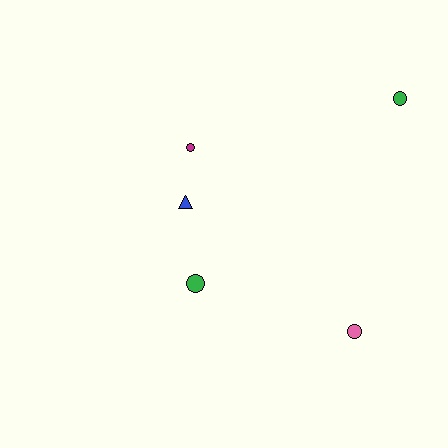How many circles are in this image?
There are 4 circles.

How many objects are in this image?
There are 5 objects.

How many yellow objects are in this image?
There are no yellow objects.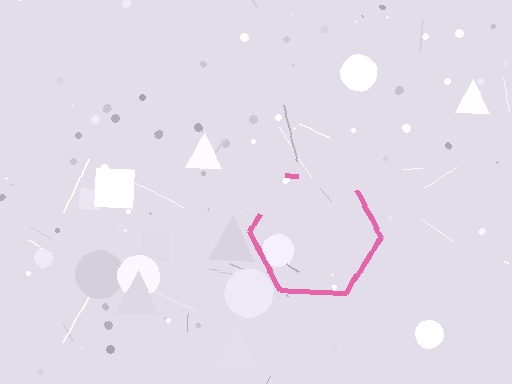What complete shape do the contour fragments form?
The contour fragments form a hexagon.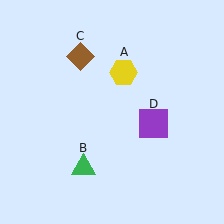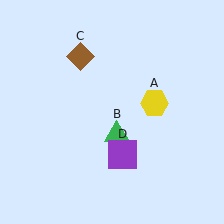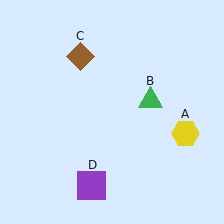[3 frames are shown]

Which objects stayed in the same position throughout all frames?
Brown diamond (object C) remained stationary.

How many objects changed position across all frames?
3 objects changed position: yellow hexagon (object A), green triangle (object B), purple square (object D).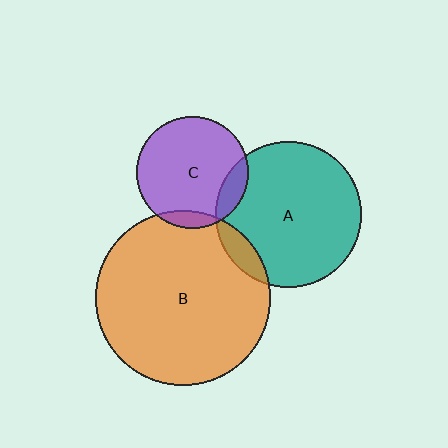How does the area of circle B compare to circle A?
Approximately 1.4 times.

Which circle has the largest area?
Circle B (orange).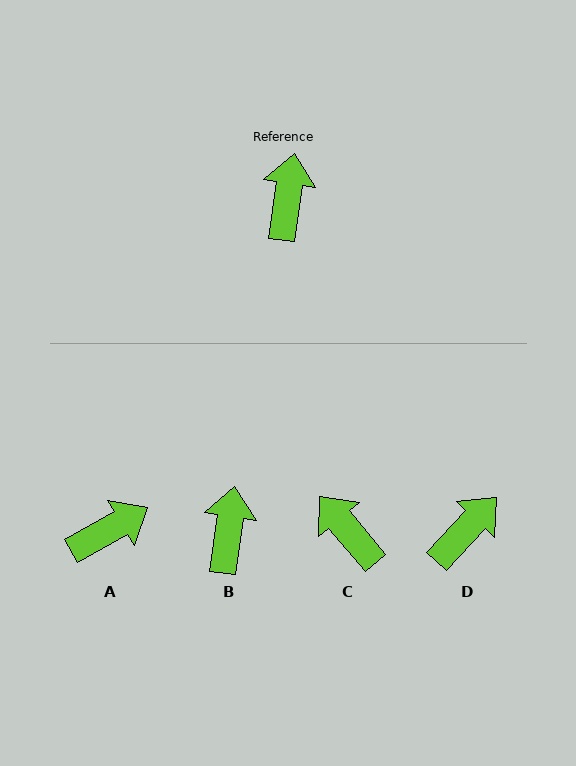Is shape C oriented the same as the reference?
No, it is off by about 49 degrees.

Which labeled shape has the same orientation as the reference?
B.